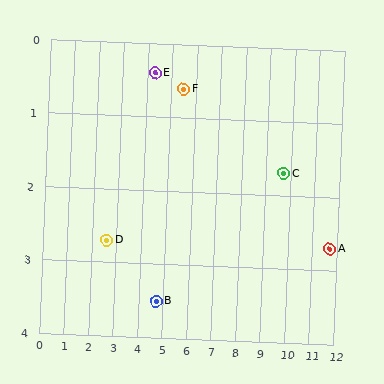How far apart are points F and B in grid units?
Points F and B are about 3.0 grid units apart.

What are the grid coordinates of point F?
Point F is at approximately (5.5, 0.6).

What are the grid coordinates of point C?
Point C is at approximately (9.7, 1.7).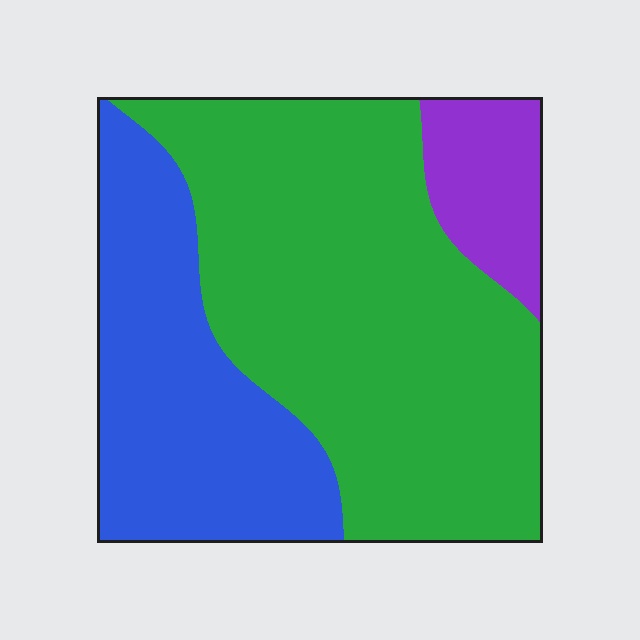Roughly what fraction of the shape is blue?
Blue takes up about one third (1/3) of the shape.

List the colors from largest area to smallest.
From largest to smallest: green, blue, purple.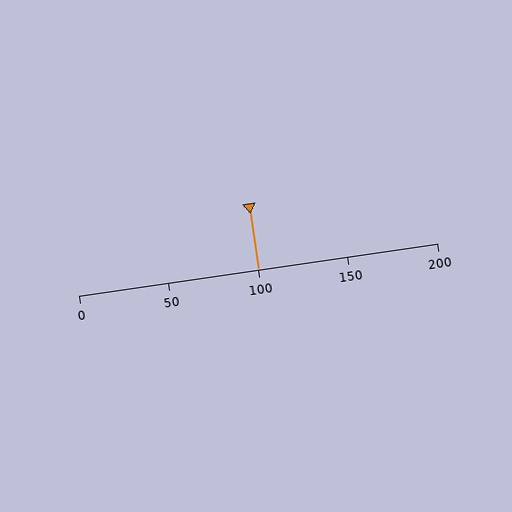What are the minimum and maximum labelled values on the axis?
The axis runs from 0 to 200.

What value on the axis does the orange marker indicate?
The marker indicates approximately 100.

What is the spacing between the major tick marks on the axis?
The major ticks are spaced 50 apart.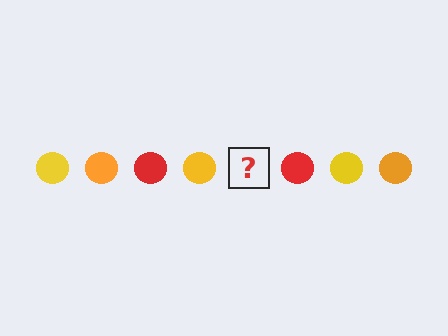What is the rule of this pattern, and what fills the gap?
The rule is that the pattern cycles through yellow, orange, red circles. The gap should be filled with an orange circle.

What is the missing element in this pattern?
The missing element is an orange circle.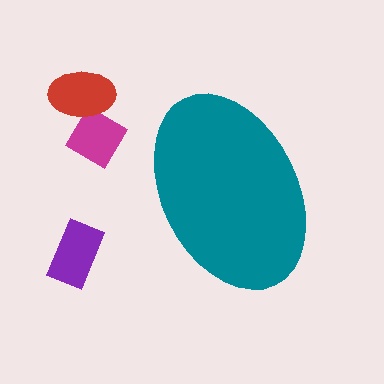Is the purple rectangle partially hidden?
No, the purple rectangle is fully visible.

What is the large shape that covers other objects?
A teal ellipse.